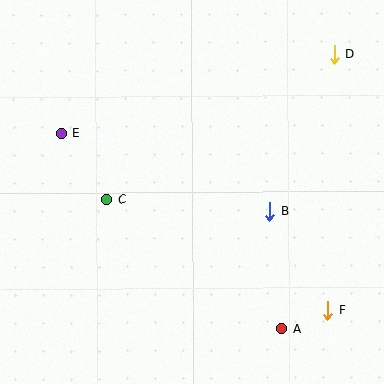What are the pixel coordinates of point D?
Point D is at (334, 54).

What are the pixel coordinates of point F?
Point F is at (327, 310).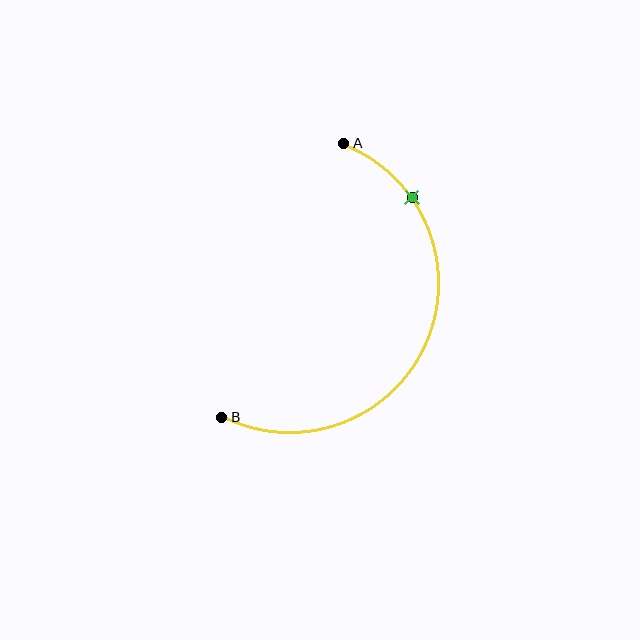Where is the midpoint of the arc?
The arc midpoint is the point on the curve farthest from the straight line joining A and B. It sits to the right of that line.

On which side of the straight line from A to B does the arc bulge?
The arc bulges to the right of the straight line connecting A and B.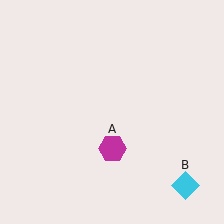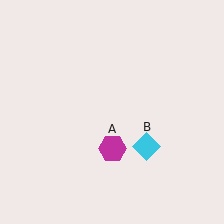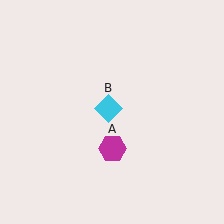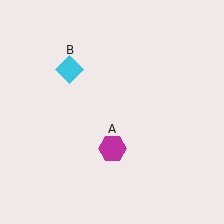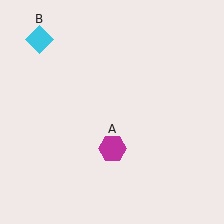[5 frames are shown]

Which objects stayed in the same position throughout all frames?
Magenta hexagon (object A) remained stationary.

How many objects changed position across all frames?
1 object changed position: cyan diamond (object B).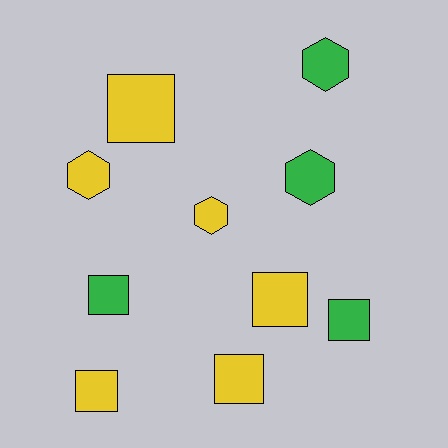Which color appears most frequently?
Yellow, with 6 objects.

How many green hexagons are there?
There are 2 green hexagons.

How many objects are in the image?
There are 10 objects.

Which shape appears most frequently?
Square, with 6 objects.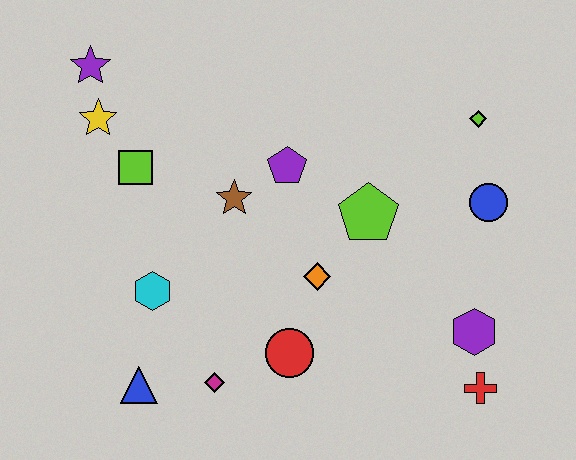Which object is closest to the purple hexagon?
The red cross is closest to the purple hexagon.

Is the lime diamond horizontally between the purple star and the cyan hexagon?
No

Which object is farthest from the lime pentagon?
The purple star is farthest from the lime pentagon.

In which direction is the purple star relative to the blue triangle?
The purple star is above the blue triangle.